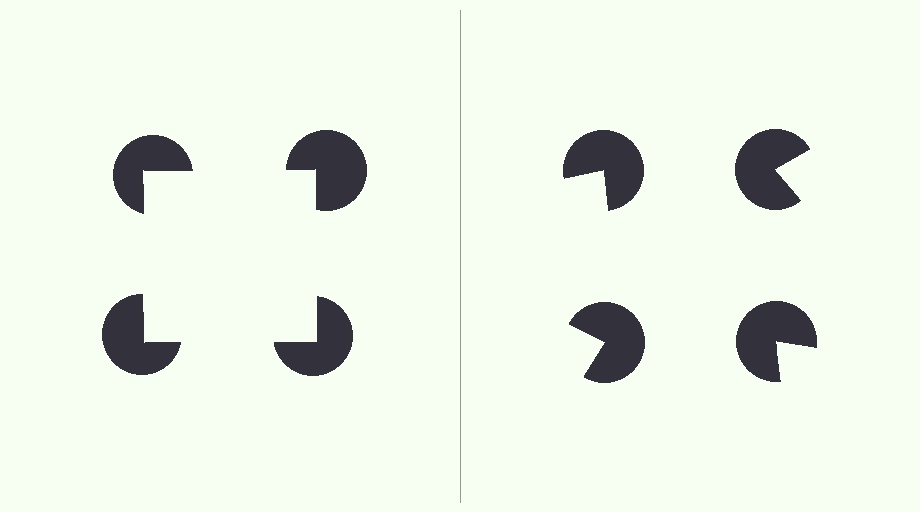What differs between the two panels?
The pac-man discs are positioned identically on both sides; only the wedge orientations differ. On the left they align to a square; on the right they are misaligned.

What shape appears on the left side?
An illusory square.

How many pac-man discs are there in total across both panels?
8 — 4 on each side.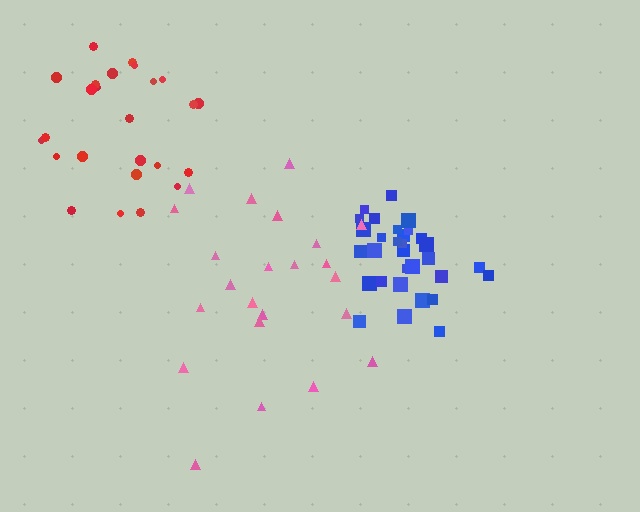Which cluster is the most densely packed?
Blue.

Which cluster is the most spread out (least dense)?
Pink.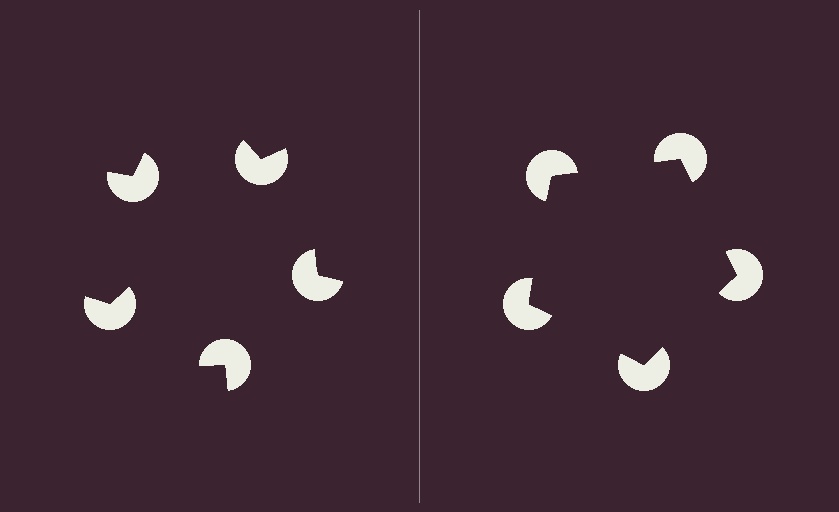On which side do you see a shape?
An illusory pentagon appears on the right side. On the left side the wedge cuts are rotated, so no coherent shape forms.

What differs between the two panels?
The pac-man discs are positioned identically on both sides; only the wedge orientations differ. On the right they align to a pentagon; on the left they are misaligned.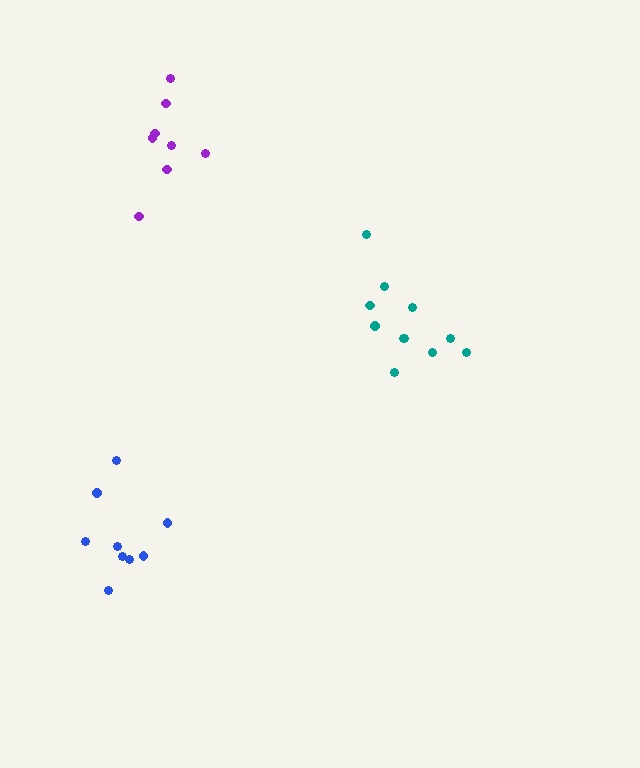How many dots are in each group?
Group 1: 9 dots, Group 2: 8 dots, Group 3: 11 dots (28 total).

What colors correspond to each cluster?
The clusters are colored: blue, purple, teal.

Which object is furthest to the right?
The teal cluster is rightmost.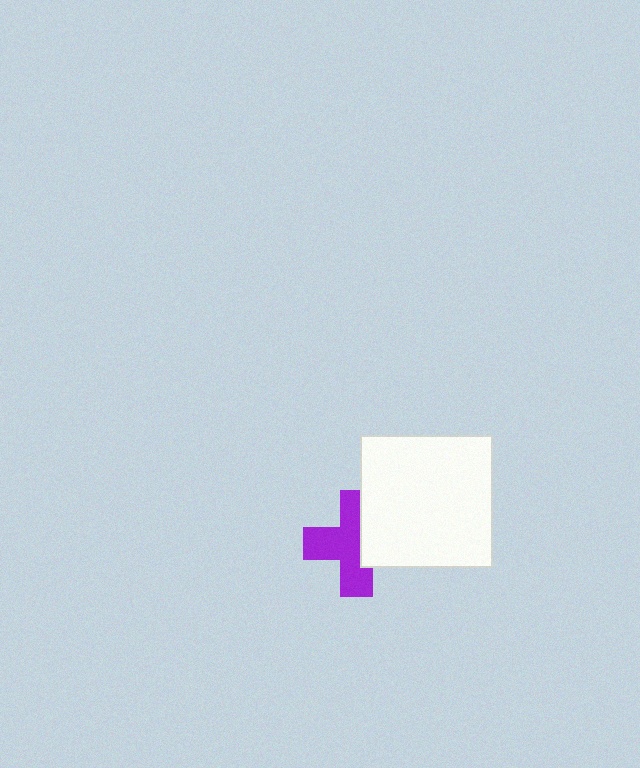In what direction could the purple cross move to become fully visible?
The purple cross could move left. That would shift it out from behind the white square entirely.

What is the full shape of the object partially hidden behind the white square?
The partially hidden object is a purple cross.